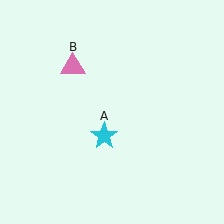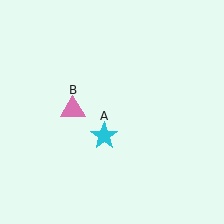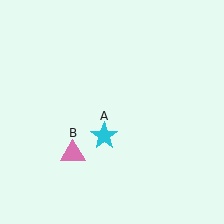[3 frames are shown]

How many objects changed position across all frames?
1 object changed position: pink triangle (object B).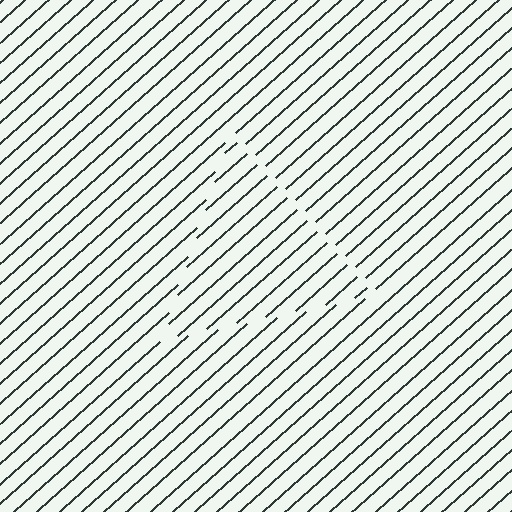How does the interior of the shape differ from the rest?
The interior of the shape contains the same grating, shifted by half a period — the contour is defined by the phase discontinuity where line-ends from the inner and outer gratings abut.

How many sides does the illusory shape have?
3 sides — the line-ends trace a triangle.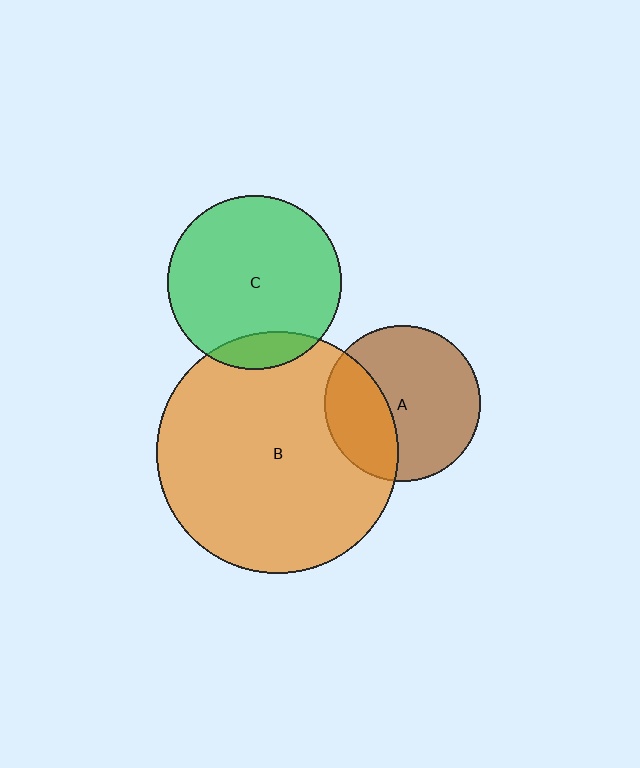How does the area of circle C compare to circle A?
Approximately 1.2 times.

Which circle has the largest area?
Circle B (orange).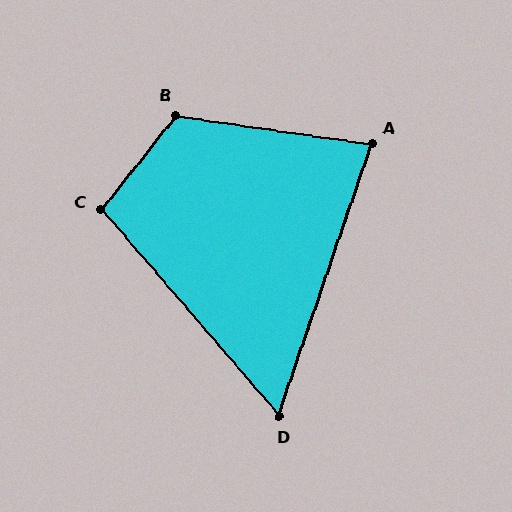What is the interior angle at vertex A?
Approximately 79 degrees (acute).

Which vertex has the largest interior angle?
B, at approximately 120 degrees.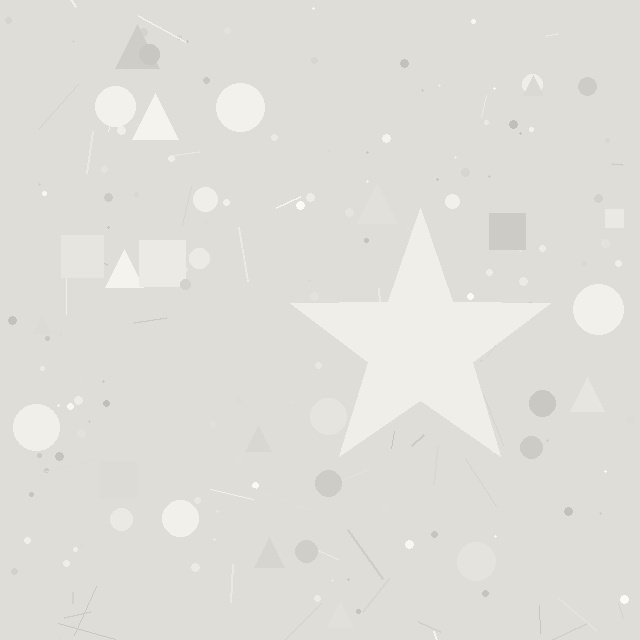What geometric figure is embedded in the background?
A star is embedded in the background.